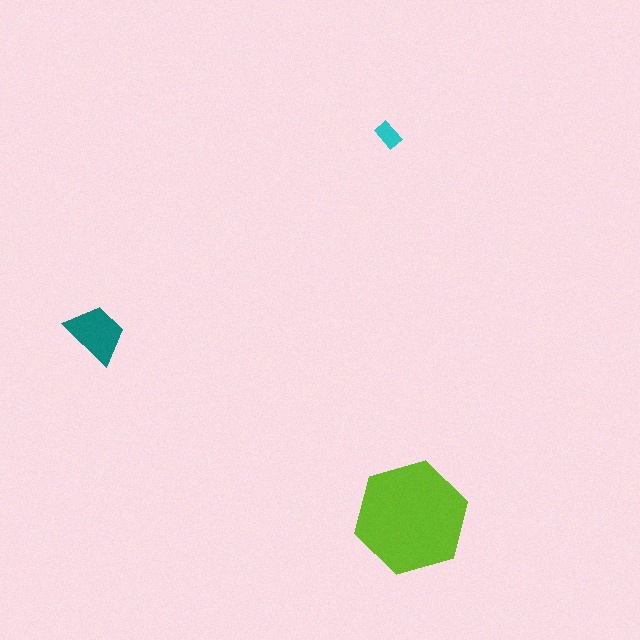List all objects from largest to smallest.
The lime hexagon, the teal trapezoid, the cyan rectangle.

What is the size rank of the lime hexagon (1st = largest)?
1st.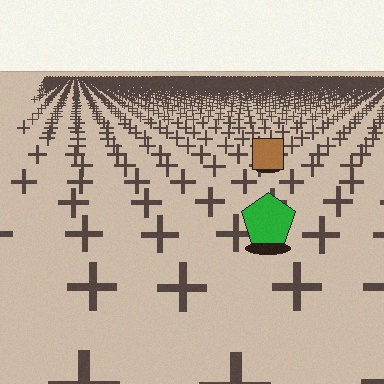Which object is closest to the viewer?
The green pentagon is closest. The texture marks near it are larger and more spread out.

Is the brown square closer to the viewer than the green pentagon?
No. The green pentagon is closer — you can tell from the texture gradient: the ground texture is coarser near it.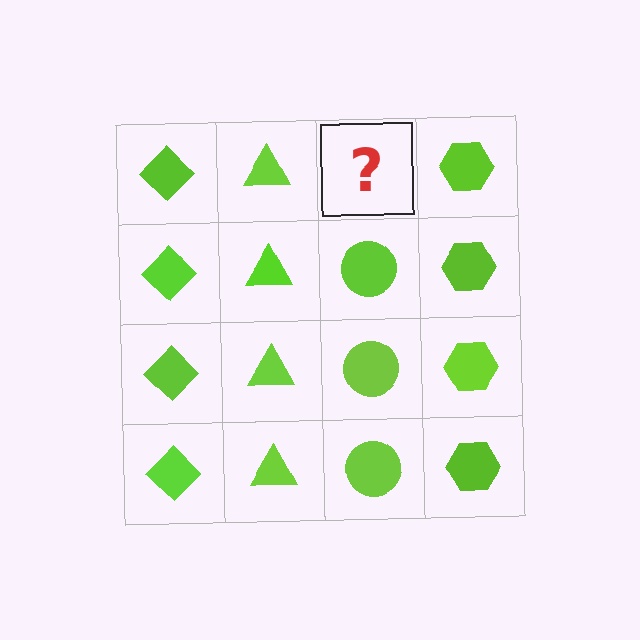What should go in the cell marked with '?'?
The missing cell should contain a lime circle.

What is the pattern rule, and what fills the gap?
The rule is that each column has a consistent shape. The gap should be filled with a lime circle.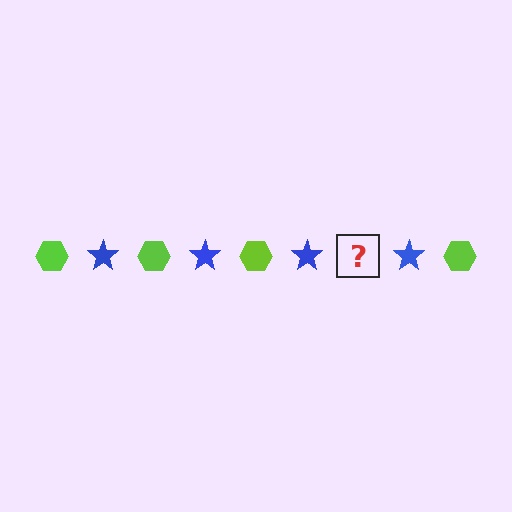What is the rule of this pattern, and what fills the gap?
The rule is that the pattern alternates between lime hexagon and blue star. The gap should be filled with a lime hexagon.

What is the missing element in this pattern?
The missing element is a lime hexagon.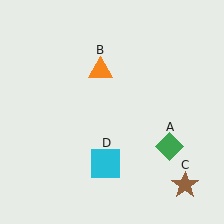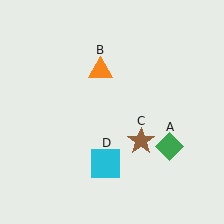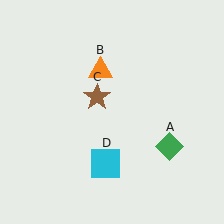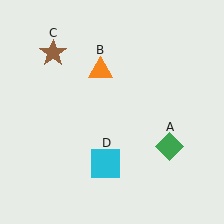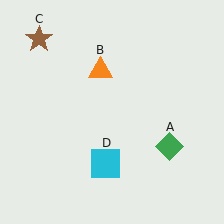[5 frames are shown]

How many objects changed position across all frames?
1 object changed position: brown star (object C).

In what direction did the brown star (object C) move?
The brown star (object C) moved up and to the left.